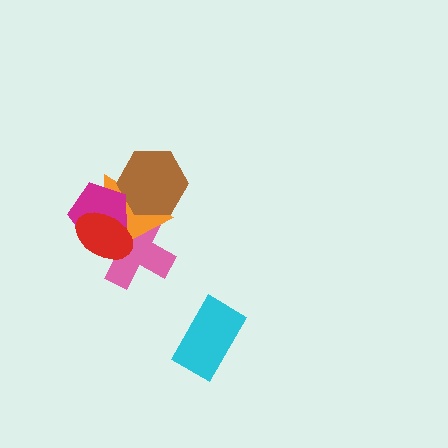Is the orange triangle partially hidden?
Yes, it is partially covered by another shape.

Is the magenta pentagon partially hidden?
Yes, it is partially covered by another shape.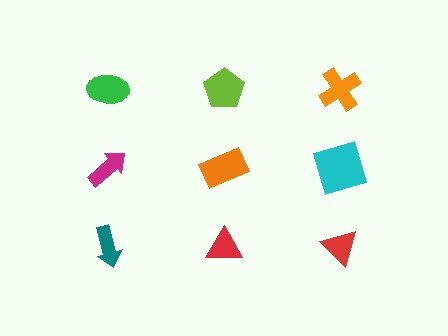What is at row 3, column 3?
A red triangle.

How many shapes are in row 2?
3 shapes.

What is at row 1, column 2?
A lime pentagon.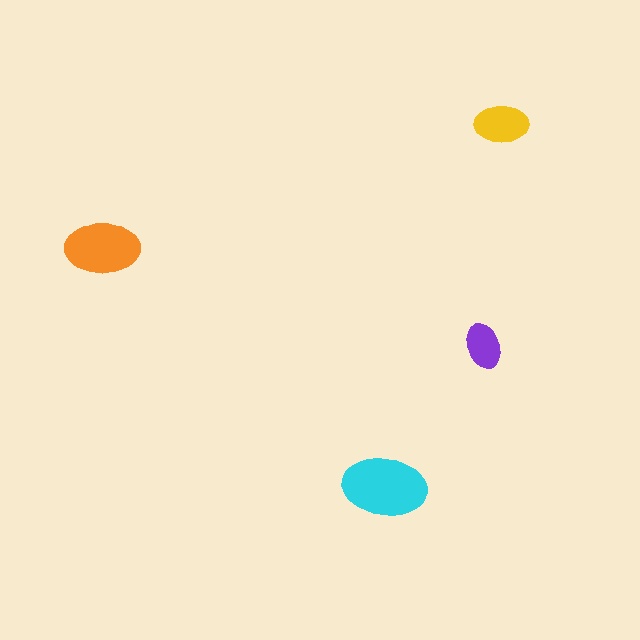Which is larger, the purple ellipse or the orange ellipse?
The orange one.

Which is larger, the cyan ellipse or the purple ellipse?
The cyan one.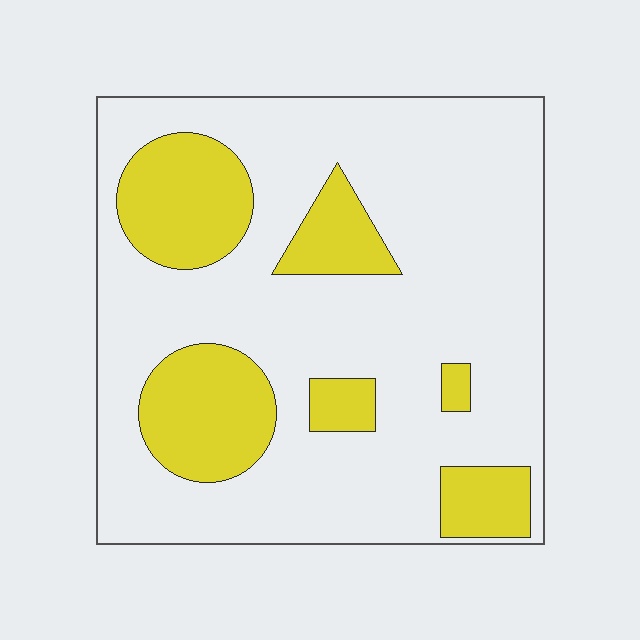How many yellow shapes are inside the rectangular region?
6.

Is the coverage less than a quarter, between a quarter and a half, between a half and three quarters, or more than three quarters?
Less than a quarter.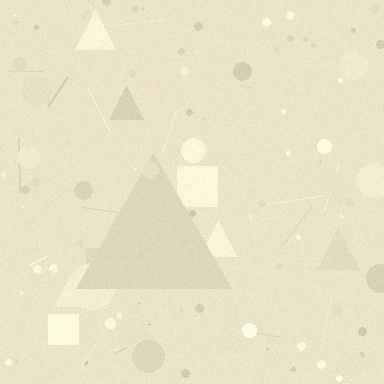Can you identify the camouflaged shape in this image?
The camouflaged shape is a triangle.